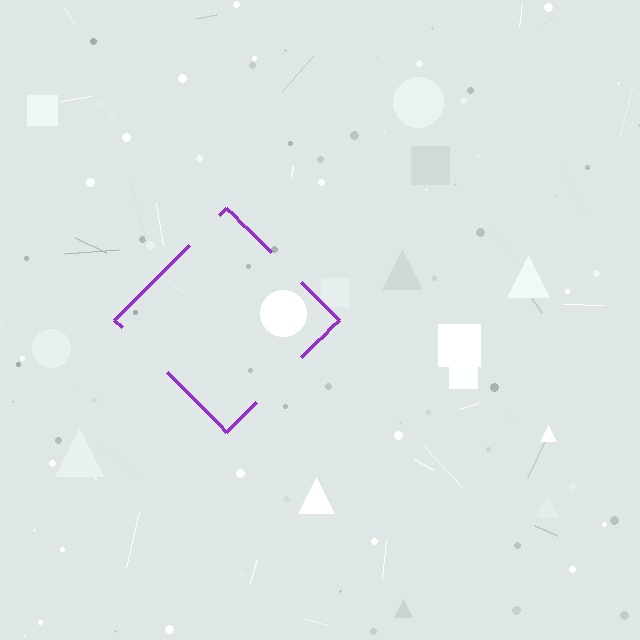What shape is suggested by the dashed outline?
The dashed outline suggests a diamond.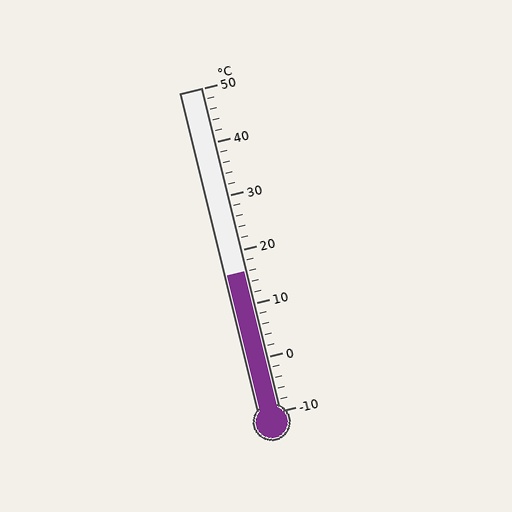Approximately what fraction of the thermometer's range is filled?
The thermometer is filled to approximately 45% of its range.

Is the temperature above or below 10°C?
The temperature is above 10°C.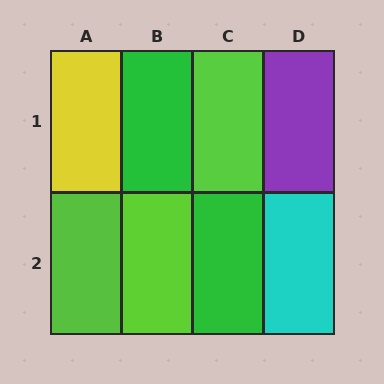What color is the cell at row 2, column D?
Cyan.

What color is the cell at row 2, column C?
Green.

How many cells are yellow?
1 cell is yellow.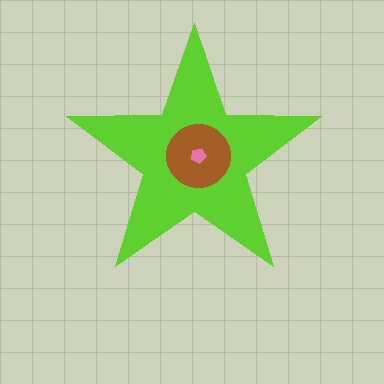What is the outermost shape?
The lime star.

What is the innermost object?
The pink pentagon.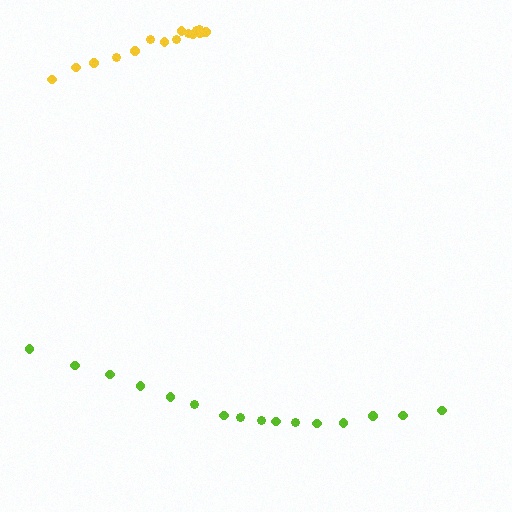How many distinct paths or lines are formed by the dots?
There are 2 distinct paths.